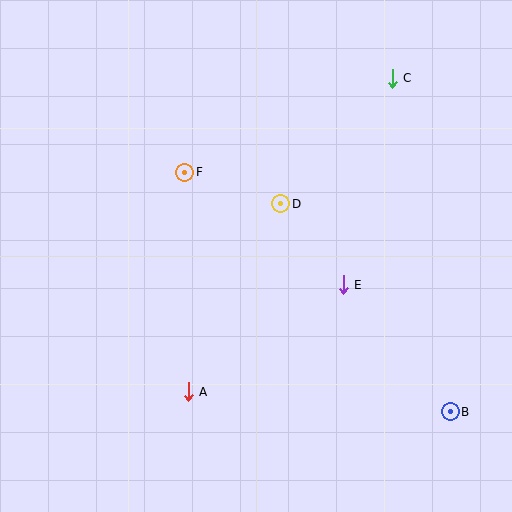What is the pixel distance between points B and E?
The distance between B and E is 166 pixels.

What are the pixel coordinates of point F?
Point F is at (185, 172).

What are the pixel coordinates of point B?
Point B is at (450, 412).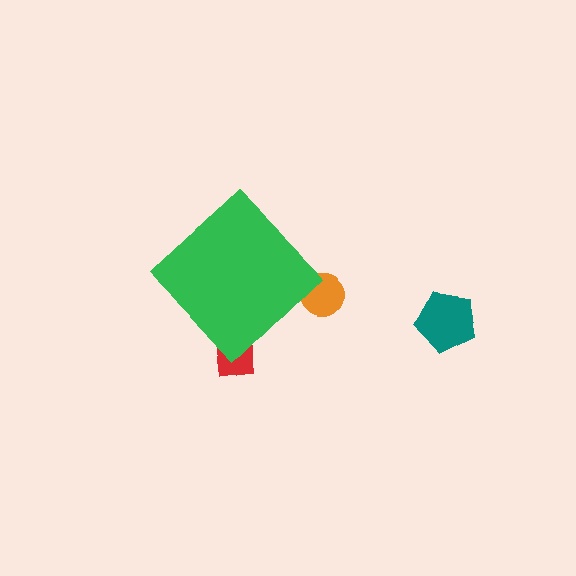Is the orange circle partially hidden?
Yes, the orange circle is partially hidden behind the green diamond.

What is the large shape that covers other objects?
A green diamond.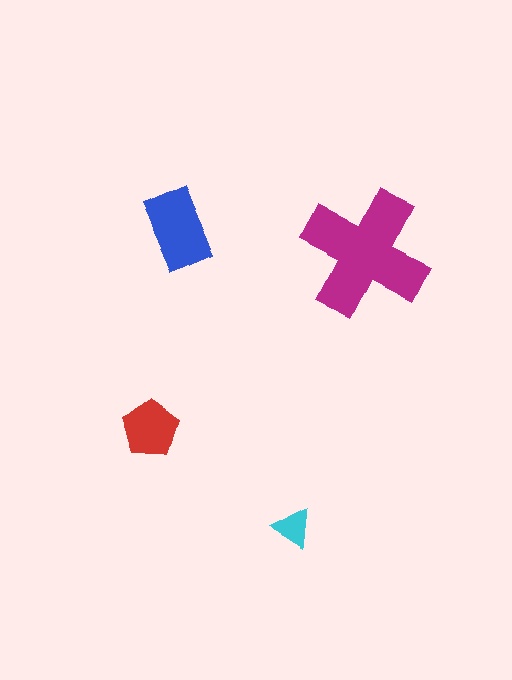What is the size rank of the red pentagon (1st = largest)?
3rd.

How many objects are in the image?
There are 4 objects in the image.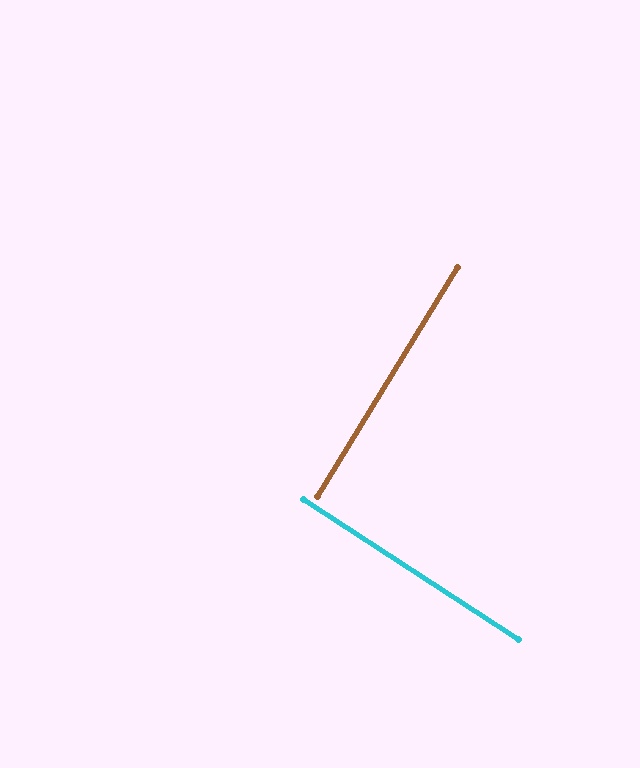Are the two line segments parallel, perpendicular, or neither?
Perpendicular — they meet at approximately 89°.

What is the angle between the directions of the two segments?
Approximately 89 degrees.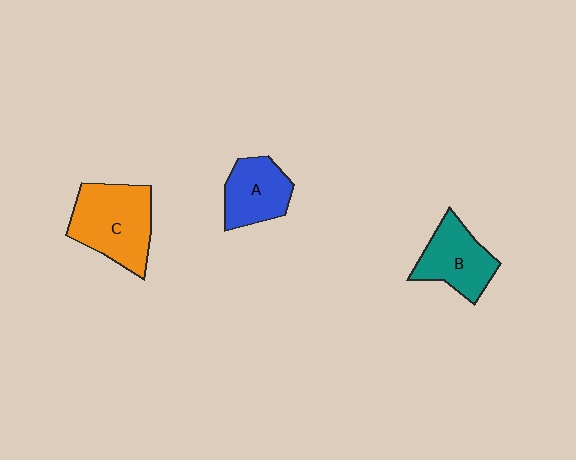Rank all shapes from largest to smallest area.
From largest to smallest: C (orange), B (teal), A (blue).